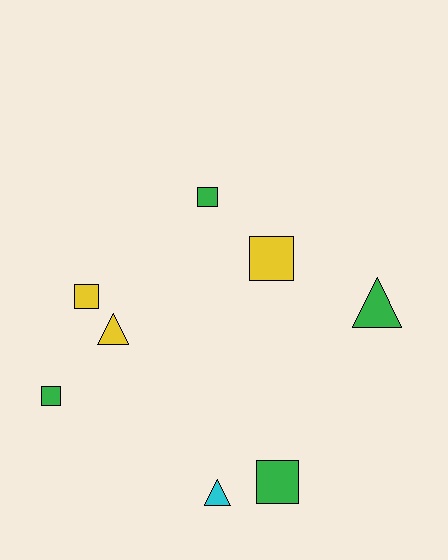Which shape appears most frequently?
Square, with 5 objects.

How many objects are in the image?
There are 8 objects.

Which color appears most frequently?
Green, with 4 objects.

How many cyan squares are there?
There are no cyan squares.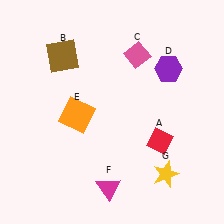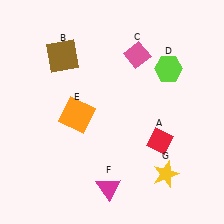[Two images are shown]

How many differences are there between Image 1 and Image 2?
There is 1 difference between the two images.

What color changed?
The hexagon (D) changed from purple in Image 1 to lime in Image 2.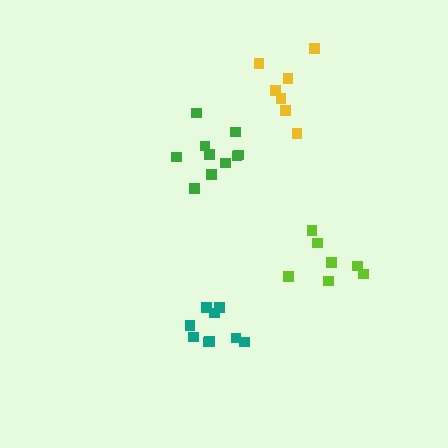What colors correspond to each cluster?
The clusters are colored: green, lime, teal, yellow.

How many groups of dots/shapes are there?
There are 4 groups.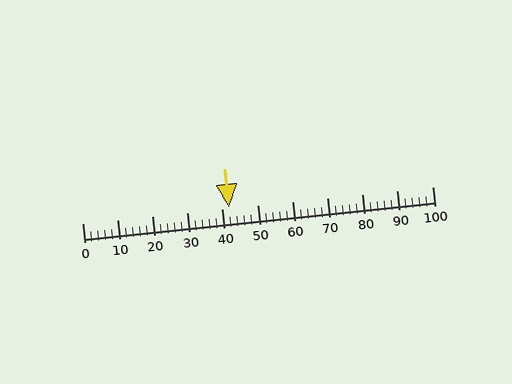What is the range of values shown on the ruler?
The ruler shows values from 0 to 100.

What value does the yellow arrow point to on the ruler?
The yellow arrow points to approximately 42.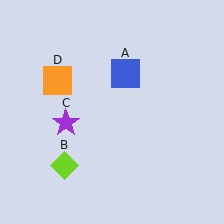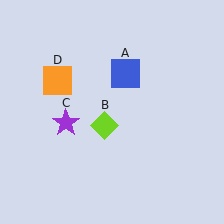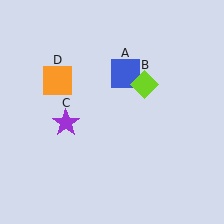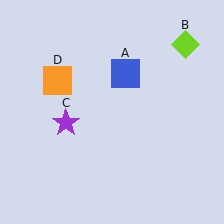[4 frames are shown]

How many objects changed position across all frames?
1 object changed position: lime diamond (object B).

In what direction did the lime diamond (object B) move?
The lime diamond (object B) moved up and to the right.